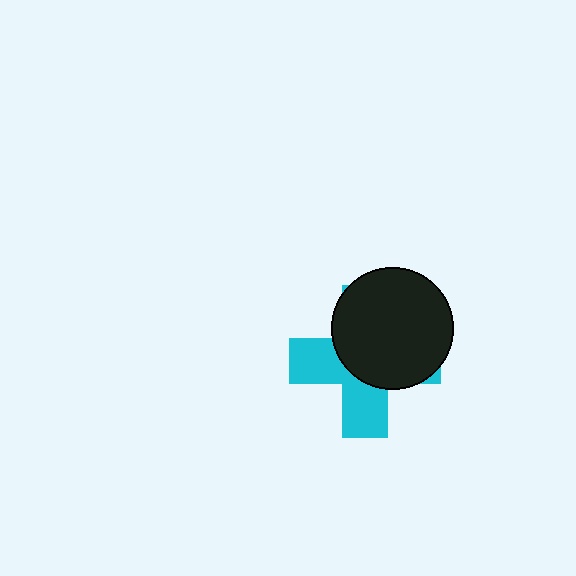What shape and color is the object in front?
The object in front is a black circle.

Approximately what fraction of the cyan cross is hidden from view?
Roughly 58% of the cyan cross is hidden behind the black circle.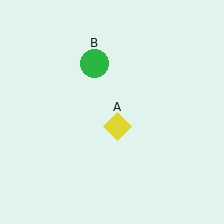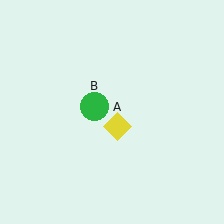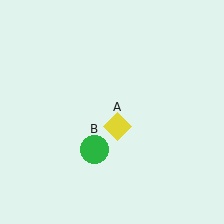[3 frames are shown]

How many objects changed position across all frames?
1 object changed position: green circle (object B).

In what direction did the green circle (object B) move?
The green circle (object B) moved down.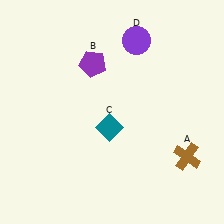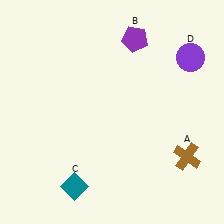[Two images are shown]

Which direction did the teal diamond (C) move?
The teal diamond (C) moved down.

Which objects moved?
The objects that moved are: the purple pentagon (B), the teal diamond (C), the purple circle (D).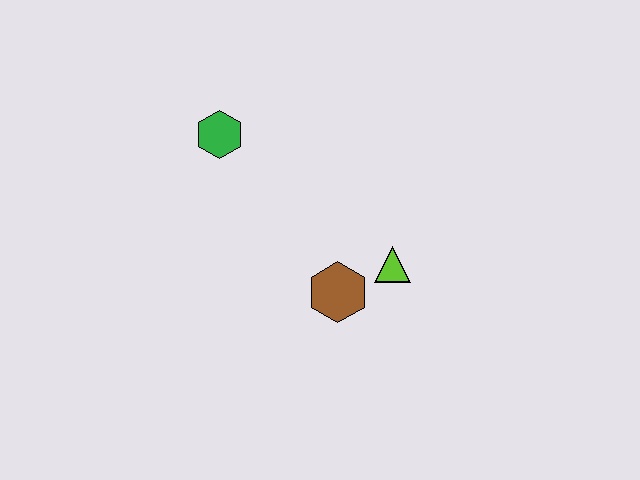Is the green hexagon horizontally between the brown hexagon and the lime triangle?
No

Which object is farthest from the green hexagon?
The lime triangle is farthest from the green hexagon.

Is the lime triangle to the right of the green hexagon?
Yes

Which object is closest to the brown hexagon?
The lime triangle is closest to the brown hexagon.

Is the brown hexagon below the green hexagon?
Yes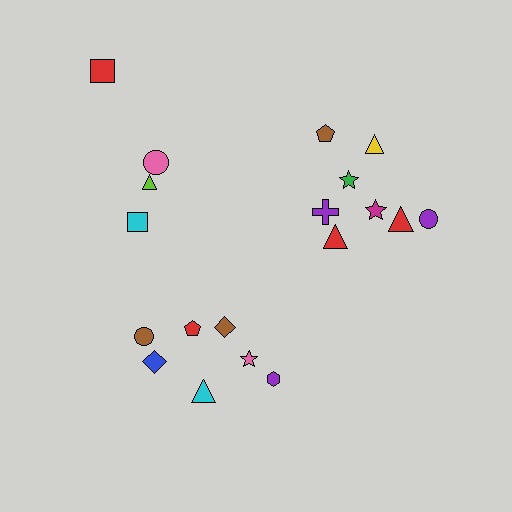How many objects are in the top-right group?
There are 8 objects.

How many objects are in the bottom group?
There are 7 objects.